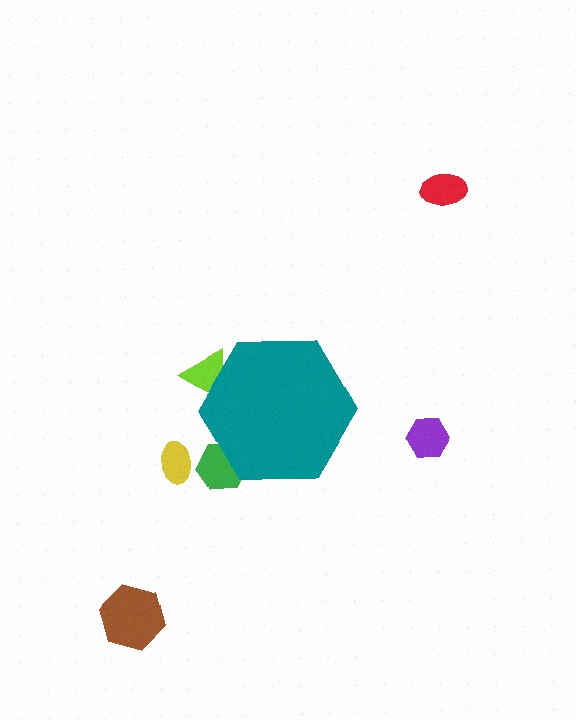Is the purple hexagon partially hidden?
No, the purple hexagon is fully visible.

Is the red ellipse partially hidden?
No, the red ellipse is fully visible.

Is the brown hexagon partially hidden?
No, the brown hexagon is fully visible.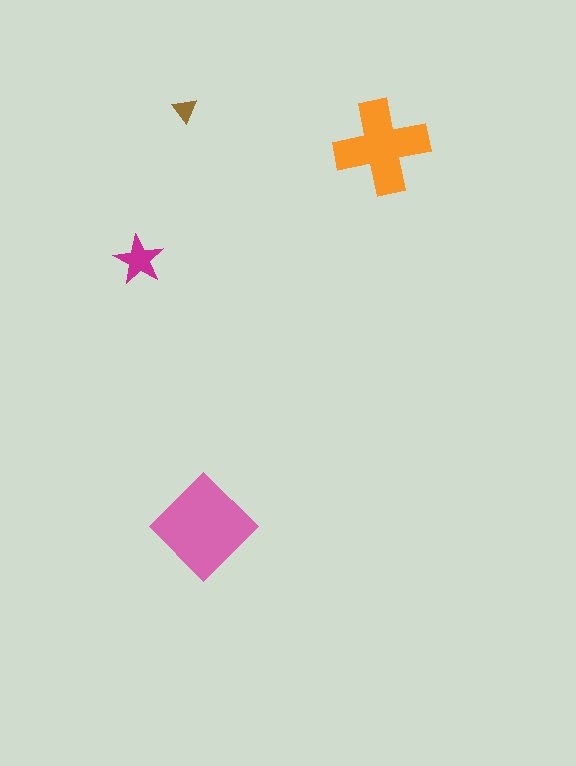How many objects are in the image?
There are 4 objects in the image.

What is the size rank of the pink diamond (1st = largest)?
1st.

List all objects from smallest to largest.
The brown triangle, the magenta star, the orange cross, the pink diamond.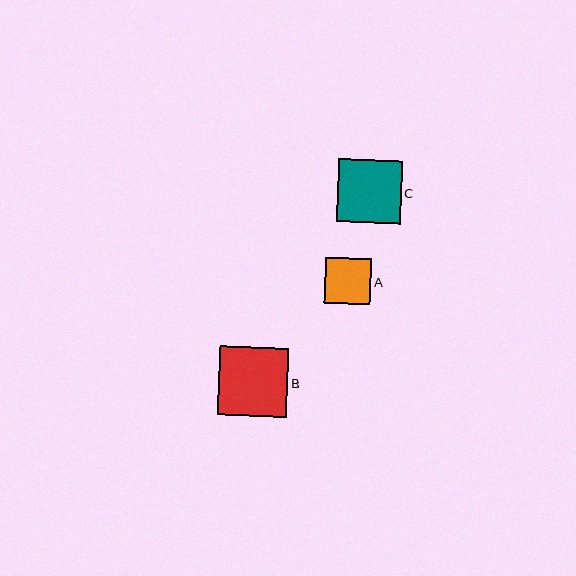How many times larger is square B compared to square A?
Square B is approximately 1.5 times the size of square A.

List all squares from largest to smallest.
From largest to smallest: B, C, A.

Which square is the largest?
Square B is the largest with a size of approximately 69 pixels.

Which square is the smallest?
Square A is the smallest with a size of approximately 46 pixels.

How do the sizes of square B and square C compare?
Square B and square C are approximately the same size.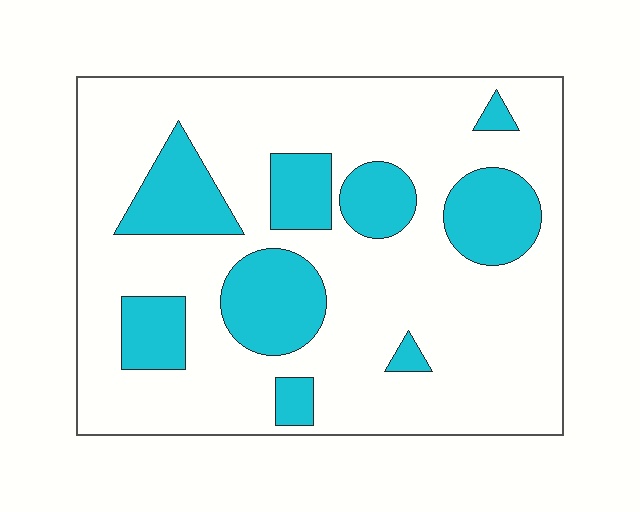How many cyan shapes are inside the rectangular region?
9.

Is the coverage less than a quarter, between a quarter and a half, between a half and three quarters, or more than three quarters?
Less than a quarter.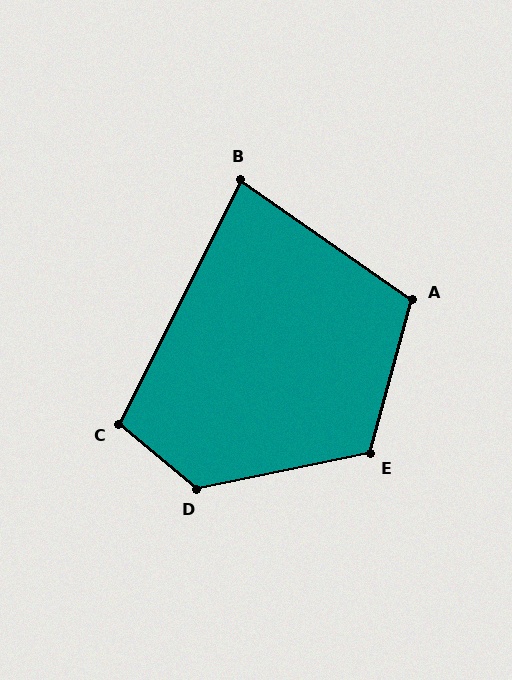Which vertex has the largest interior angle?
D, at approximately 128 degrees.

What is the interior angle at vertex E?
Approximately 117 degrees (obtuse).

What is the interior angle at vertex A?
Approximately 110 degrees (obtuse).